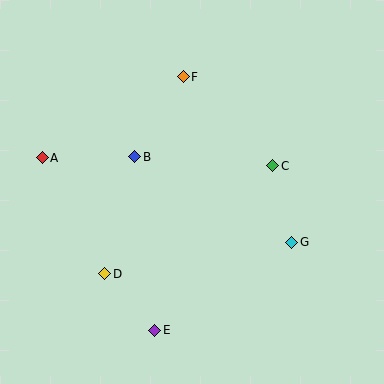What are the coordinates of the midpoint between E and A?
The midpoint between E and A is at (99, 244).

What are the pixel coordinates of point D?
Point D is at (105, 274).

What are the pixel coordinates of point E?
Point E is at (155, 330).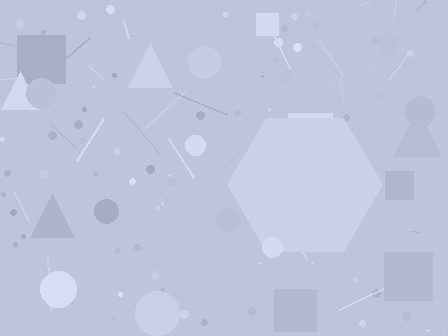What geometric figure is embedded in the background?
A hexagon is embedded in the background.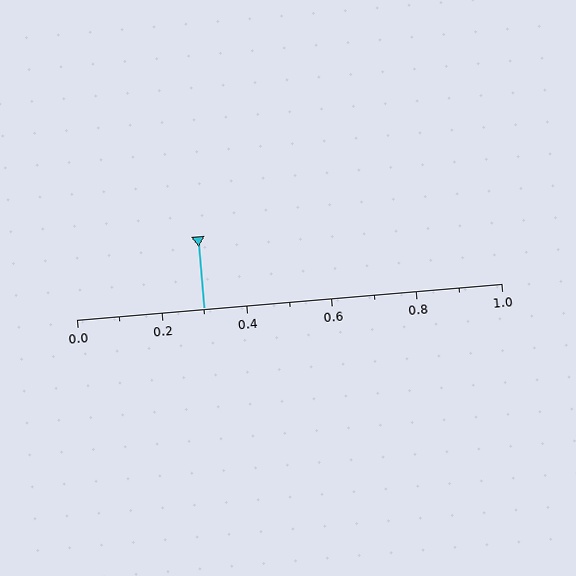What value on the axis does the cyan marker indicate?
The marker indicates approximately 0.3.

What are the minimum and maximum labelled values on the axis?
The axis runs from 0.0 to 1.0.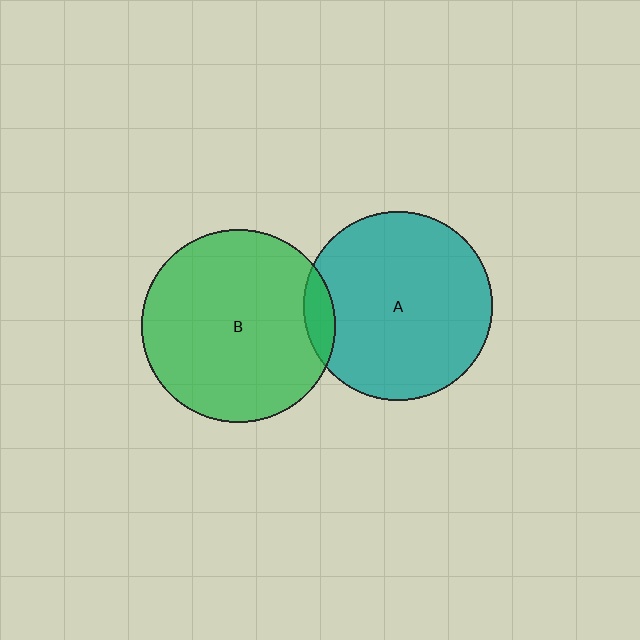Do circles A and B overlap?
Yes.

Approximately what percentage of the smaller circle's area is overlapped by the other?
Approximately 5%.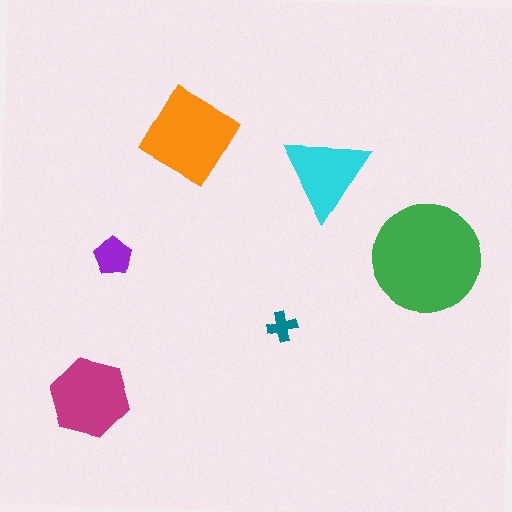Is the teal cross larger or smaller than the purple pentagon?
Smaller.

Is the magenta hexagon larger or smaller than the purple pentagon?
Larger.